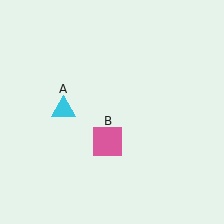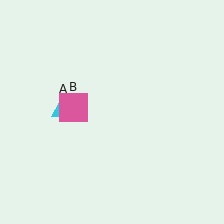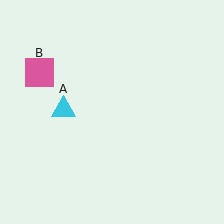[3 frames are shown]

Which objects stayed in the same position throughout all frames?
Cyan triangle (object A) remained stationary.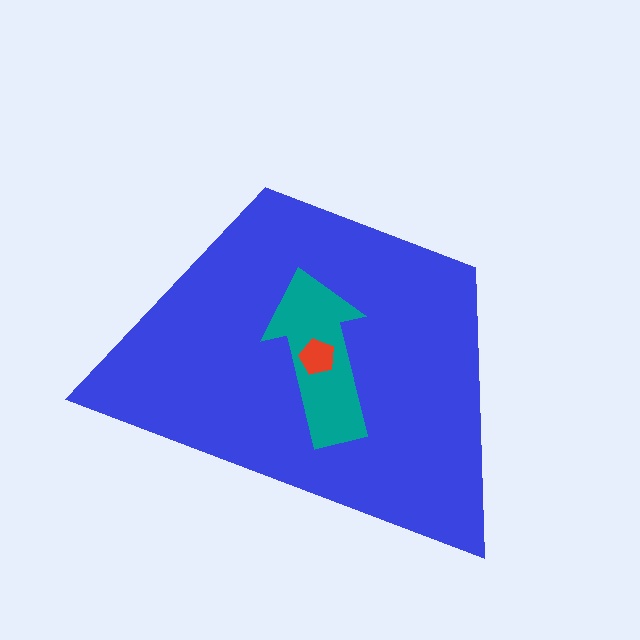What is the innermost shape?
The red pentagon.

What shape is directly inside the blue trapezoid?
The teal arrow.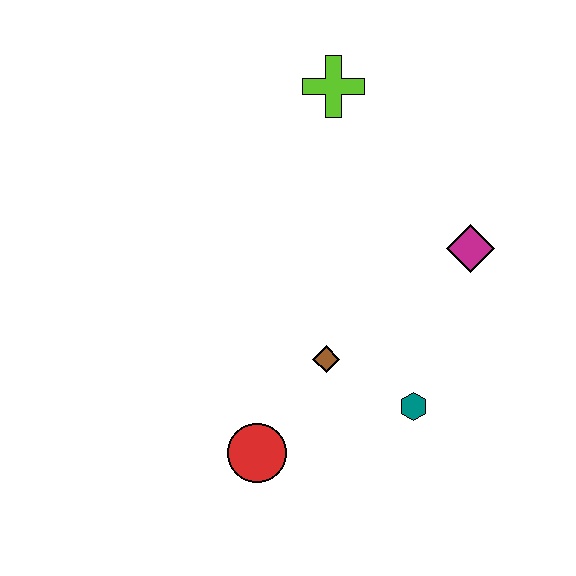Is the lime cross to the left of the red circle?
No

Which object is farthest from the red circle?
The lime cross is farthest from the red circle.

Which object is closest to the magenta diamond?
The teal hexagon is closest to the magenta diamond.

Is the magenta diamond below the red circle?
No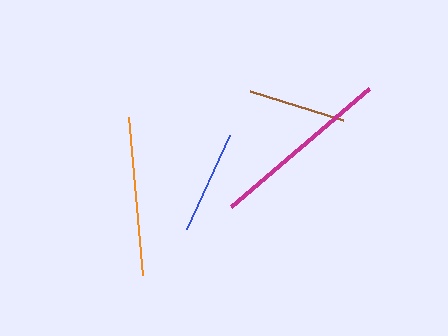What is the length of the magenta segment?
The magenta segment is approximately 181 pixels long.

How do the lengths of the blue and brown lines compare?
The blue and brown lines are approximately the same length.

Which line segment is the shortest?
The brown line is the shortest at approximately 97 pixels.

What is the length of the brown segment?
The brown segment is approximately 97 pixels long.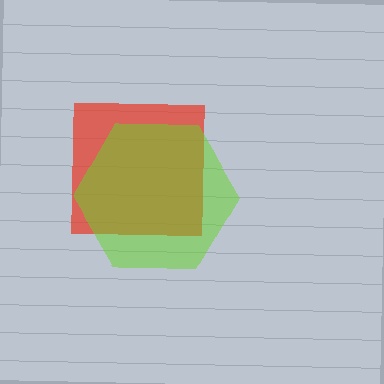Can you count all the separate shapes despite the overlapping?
Yes, there are 2 separate shapes.